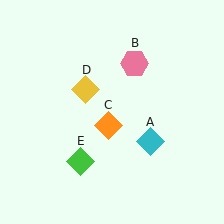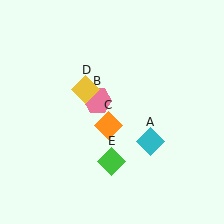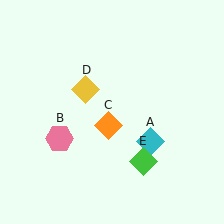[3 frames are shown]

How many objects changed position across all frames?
2 objects changed position: pink hexagon (object B), green diamond (object E).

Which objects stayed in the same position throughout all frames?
Cyan diamond (object A) and orange diamond (object C) and yellow diamond (object D) remained stationary.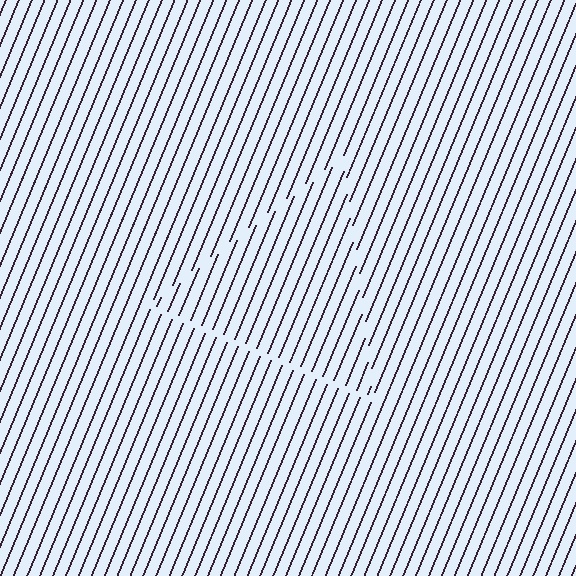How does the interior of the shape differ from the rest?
The interior of the shape contains the same grating, shifted by half a period — the contour is defined by the phase discontinuity where line-ends from the inner and outer gratings abut.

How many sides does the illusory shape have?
3 sides — the line-ends trace a triangle.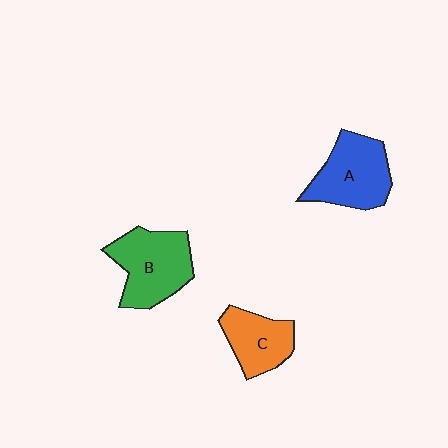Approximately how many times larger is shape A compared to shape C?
Approximately 1.3 times.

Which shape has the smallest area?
Shape C (orange).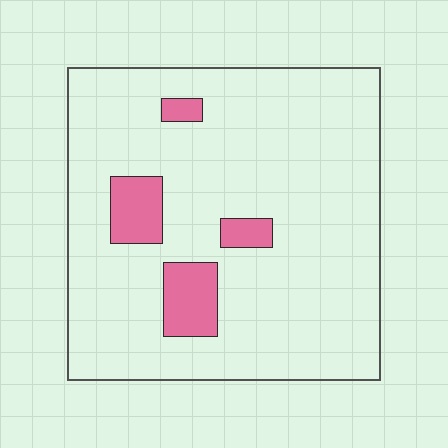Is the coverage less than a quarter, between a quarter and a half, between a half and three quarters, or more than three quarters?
Less than a quarter.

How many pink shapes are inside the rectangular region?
4.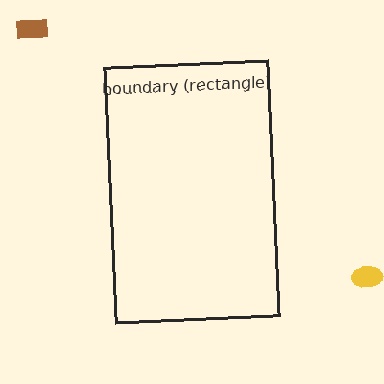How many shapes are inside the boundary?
0 inside, 2 outside.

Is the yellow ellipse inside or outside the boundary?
Outside.